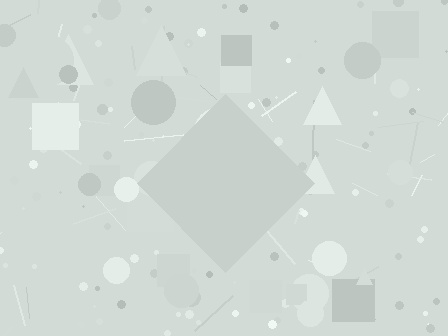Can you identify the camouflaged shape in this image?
The camouflaged shape is a diamond.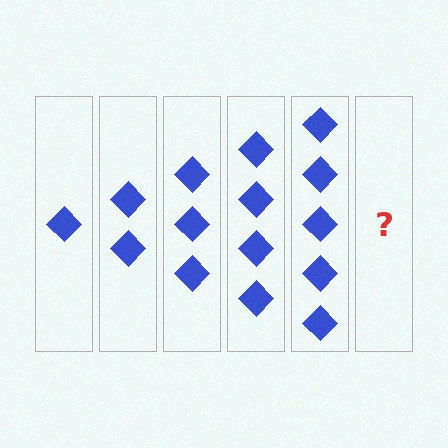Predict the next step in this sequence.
The next step is 6 diamonds.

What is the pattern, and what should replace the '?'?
The pattern is that each step adds one more diamond. The '?' should be 6 diamonds.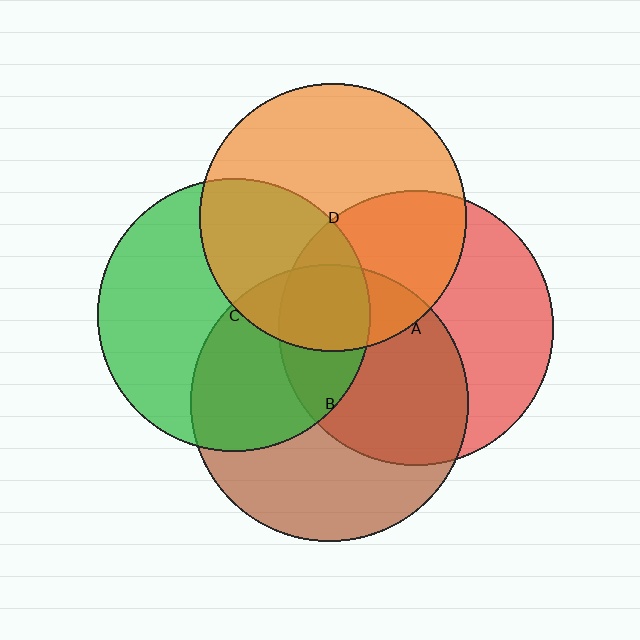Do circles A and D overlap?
Yes.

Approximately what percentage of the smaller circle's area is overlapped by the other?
Approximately 40%.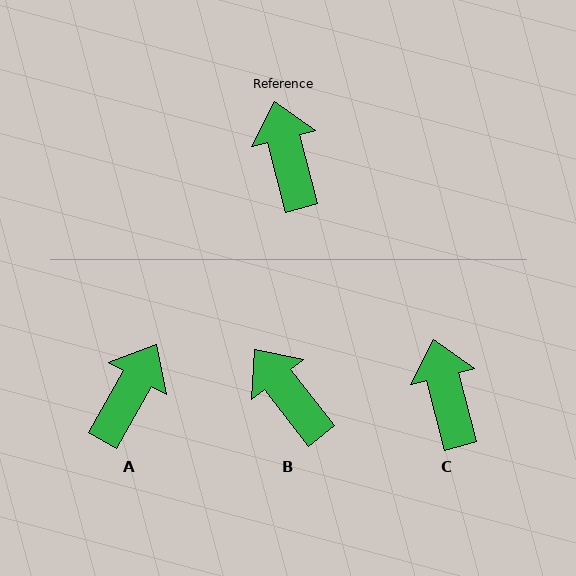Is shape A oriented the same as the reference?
No, it is off by about 44 degrees.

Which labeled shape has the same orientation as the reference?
C.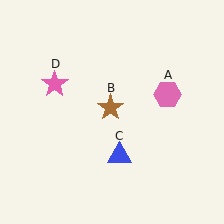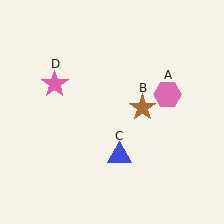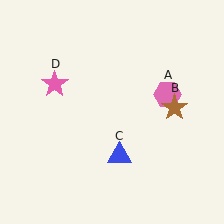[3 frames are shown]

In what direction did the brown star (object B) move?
The brown star (object B) moved right.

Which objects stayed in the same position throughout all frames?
Pink hexagon (object A) and blue triangle (object C) and pink star (object D) remained stationary.